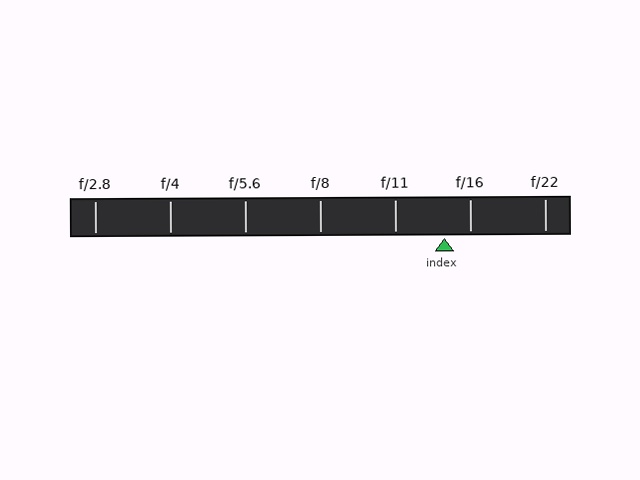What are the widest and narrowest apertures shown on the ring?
The widest aperture shown is f/2.8 and the narrowest is f/22.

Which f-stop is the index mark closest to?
The index mark is closest to f/16.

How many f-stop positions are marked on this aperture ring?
There are 7 f-stop positions marked.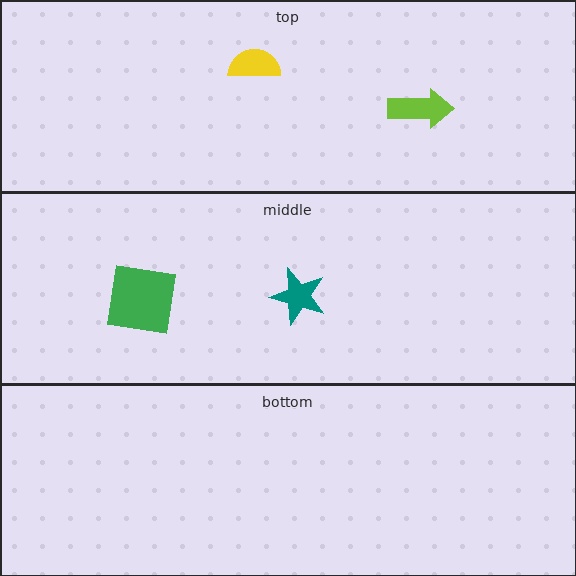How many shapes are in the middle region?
2.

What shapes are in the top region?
The yellow semicircle, the lime arrow.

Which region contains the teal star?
The middle region.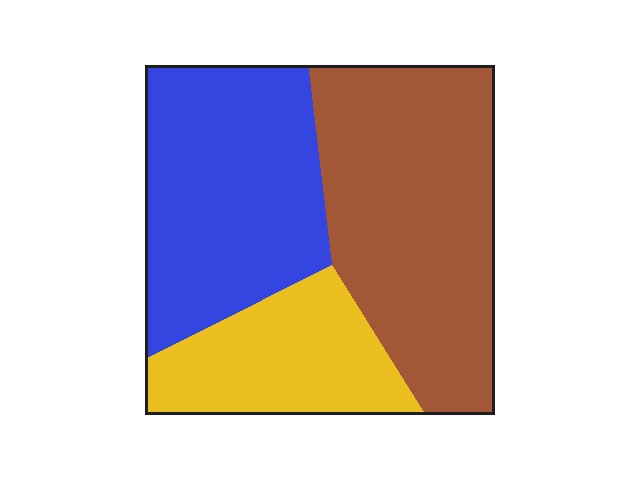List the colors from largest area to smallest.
From largest to smallest: brown, blue, yellow.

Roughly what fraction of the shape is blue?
Blue covers 36% of the shape.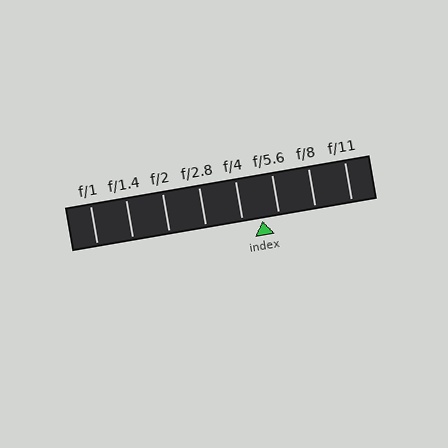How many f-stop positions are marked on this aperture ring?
There are 8 f-stop positions marked.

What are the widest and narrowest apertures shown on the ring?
The widest aperture shown is f/1 and the narrowest is f/11.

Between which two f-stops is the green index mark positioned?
The index mark is between f/4 and f/5.6.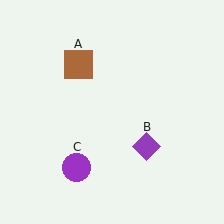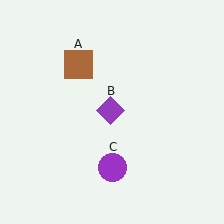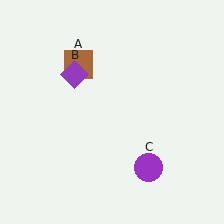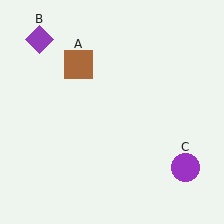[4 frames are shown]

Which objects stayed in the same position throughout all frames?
Brown square (object A) remained stationary.